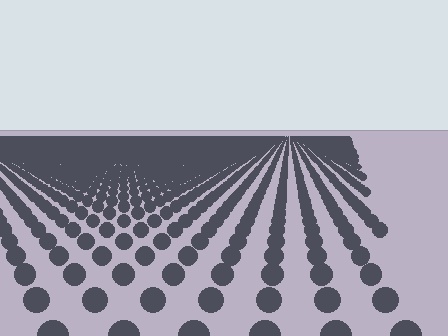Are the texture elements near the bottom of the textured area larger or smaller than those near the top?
Larger. Near the bottom, elements are closer to the viewer and appear at a bigger on-screen size.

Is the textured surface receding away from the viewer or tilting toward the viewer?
The surface is receding away from the viewer. Texture elements get smaller and denser toward the top.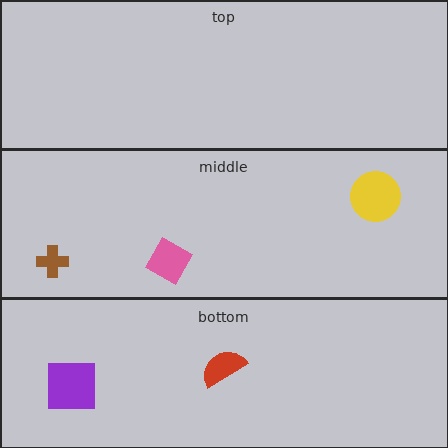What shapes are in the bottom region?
The purple square, the red semicircle.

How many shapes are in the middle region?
3.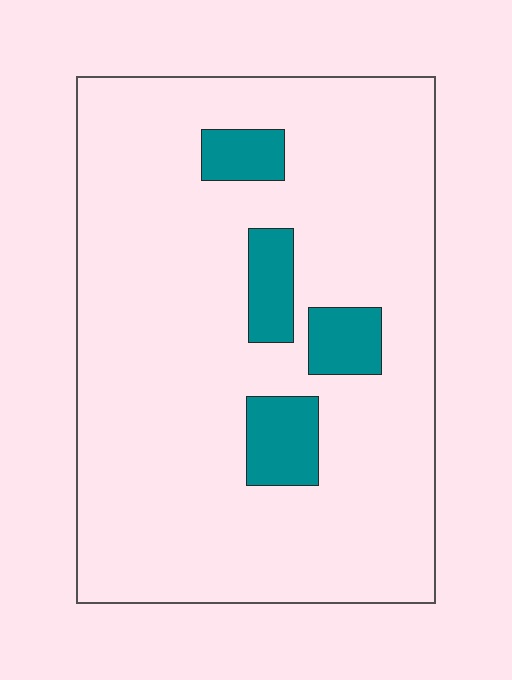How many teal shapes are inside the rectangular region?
4.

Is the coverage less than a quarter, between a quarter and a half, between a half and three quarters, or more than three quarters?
Less than a quarter.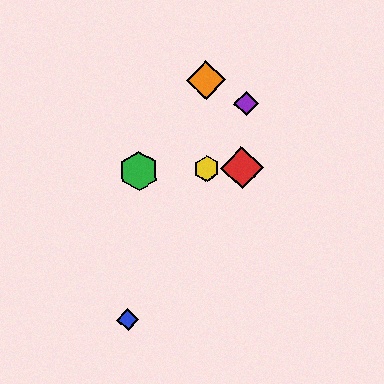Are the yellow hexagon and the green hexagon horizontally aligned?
Yes, both are at y≈169.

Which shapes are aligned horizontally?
The red diamond, the green hexagon, the yellow hexagon are aligned horizontally.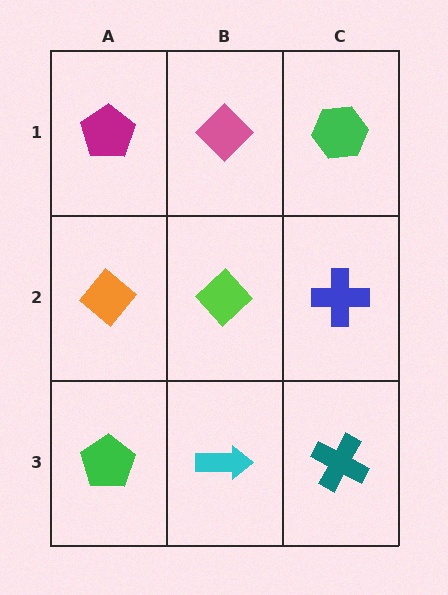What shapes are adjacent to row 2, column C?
A green hexagon (row 1, column C), a teal cross (row 3, column C), a lime diamond (row 2, column B).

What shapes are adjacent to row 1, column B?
A lime diamond (row 2, column B), a magenta pentagon (row 1, column A), a green hexagon (row 1, column C).